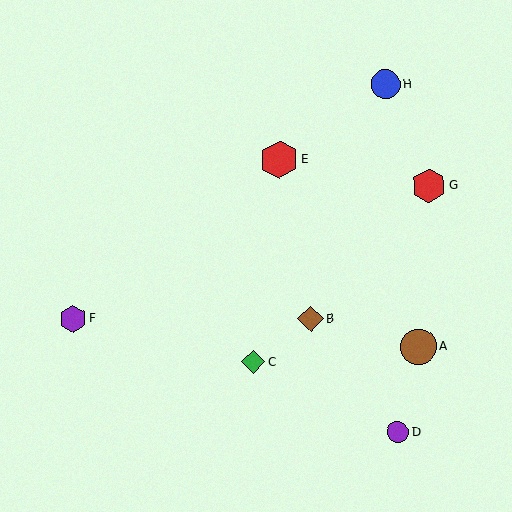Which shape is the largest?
The red hexagon (labeled E) is the largest.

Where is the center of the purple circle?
The center of the purple circle is at (398, 432).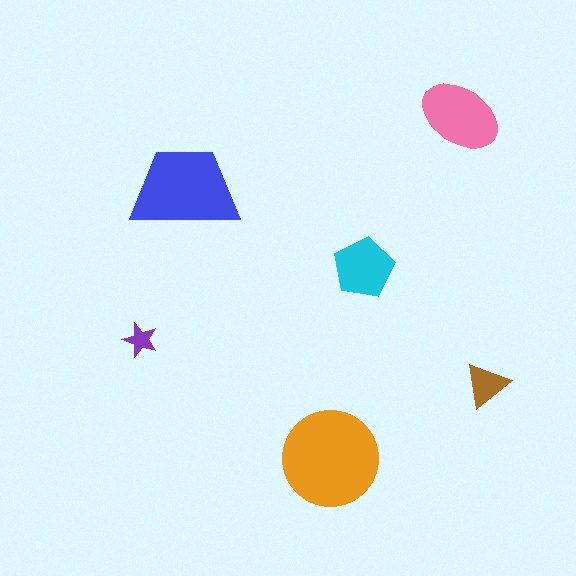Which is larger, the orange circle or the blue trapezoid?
The orange circle.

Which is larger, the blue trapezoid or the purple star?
The blue trapezoid.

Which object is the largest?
The orange circle.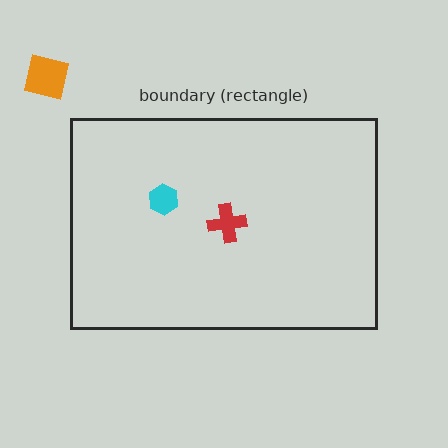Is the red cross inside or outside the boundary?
Inside.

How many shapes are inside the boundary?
2 inside, 1 outside.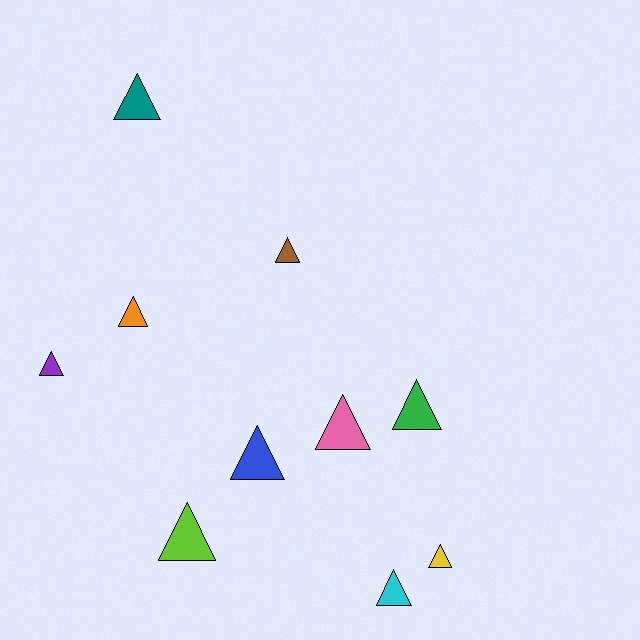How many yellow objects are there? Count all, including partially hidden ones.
There is 1 yellow object.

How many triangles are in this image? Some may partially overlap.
There are 10 triangles.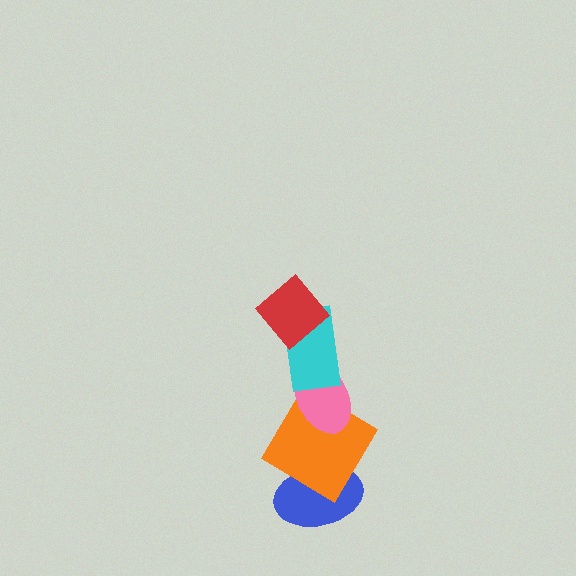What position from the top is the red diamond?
The red diamond is 1st from the top.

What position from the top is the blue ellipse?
The blue ellipse is 5th from the top.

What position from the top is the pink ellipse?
The pink ellipse is 3rd from the top.